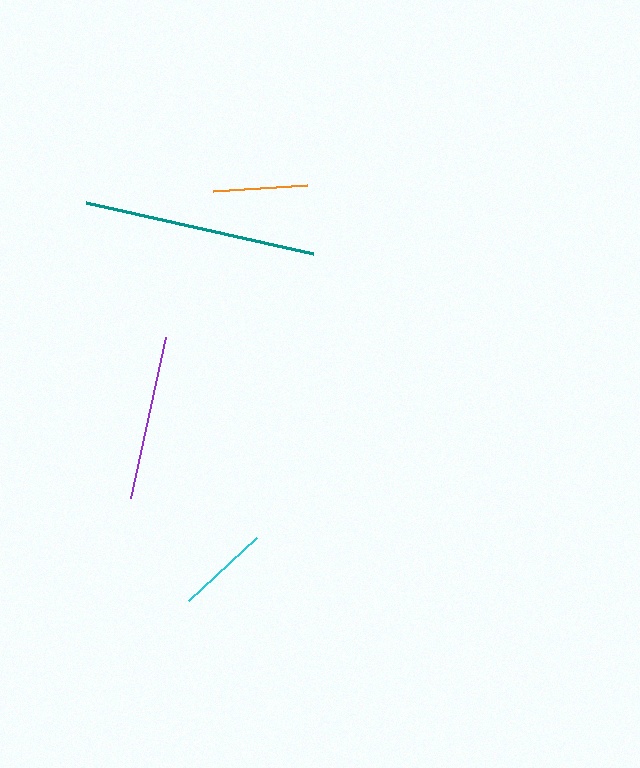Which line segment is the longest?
The teal line is the longest at approximately 232 pixels.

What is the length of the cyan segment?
The cyan segment is approximately 93 pixels long.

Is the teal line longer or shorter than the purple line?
The teal line is longer than the purple line.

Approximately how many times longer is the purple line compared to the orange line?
The purple line is approximately 1.7 times the length of the orange line.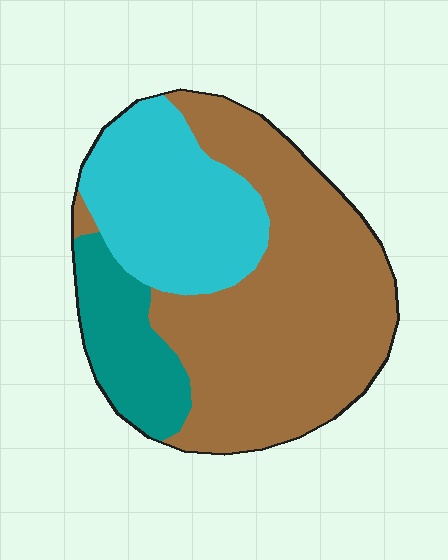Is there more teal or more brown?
Brown.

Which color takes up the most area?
Brown, at roughly 55%.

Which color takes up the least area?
Teal, at roughly 15%.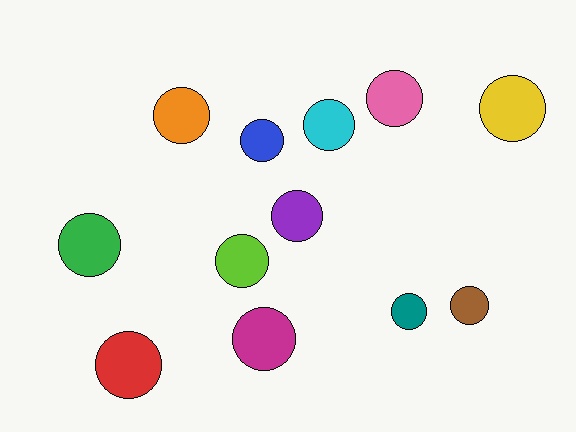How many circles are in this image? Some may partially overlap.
There are 12 circles.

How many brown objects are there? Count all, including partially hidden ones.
There is 1 brown object.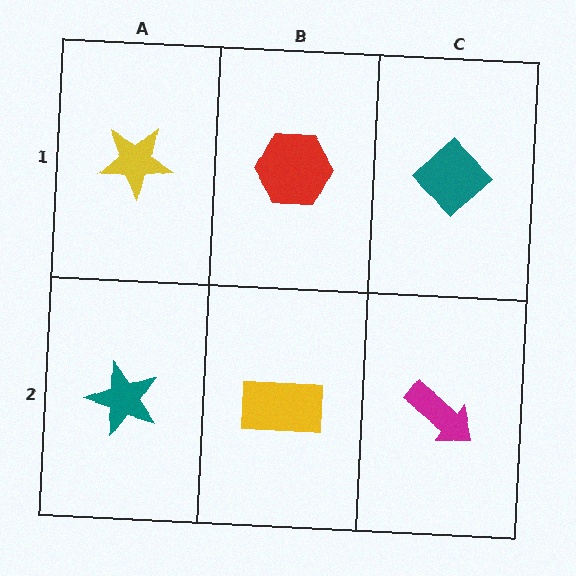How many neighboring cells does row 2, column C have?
2.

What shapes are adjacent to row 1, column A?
A teal star (row 2, column A), a red hexagon (row 1, column B).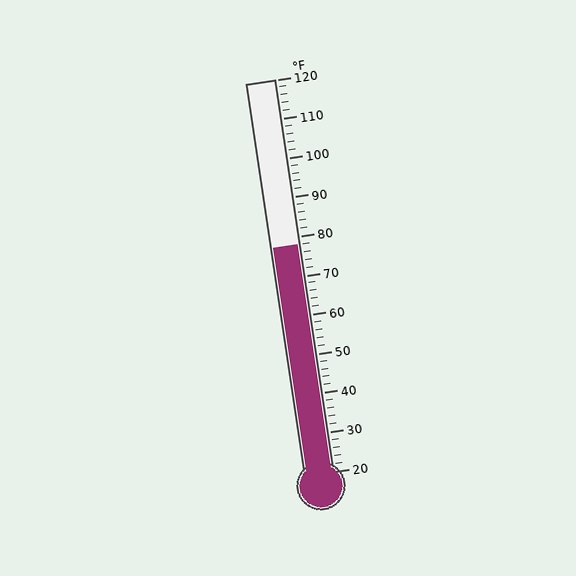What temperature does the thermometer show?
The thermometer shows approximately 78°F.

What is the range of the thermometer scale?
The thermometer scale ranges from 20°F to 120°F.